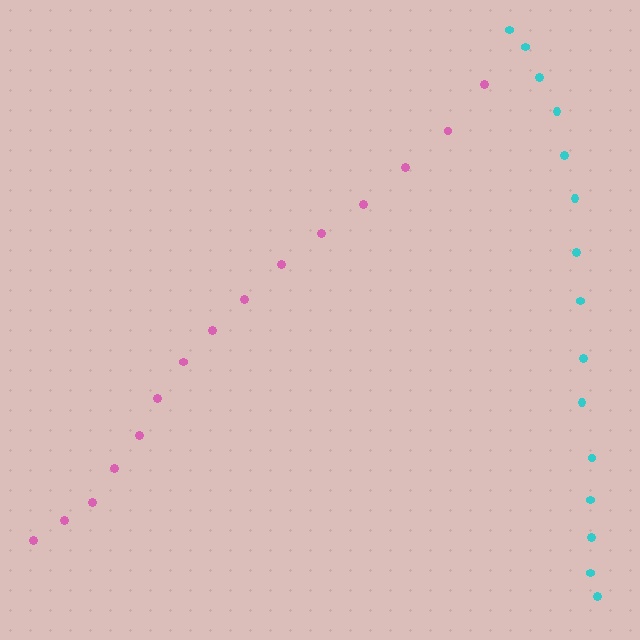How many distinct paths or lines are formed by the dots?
There are 2 distinct paths.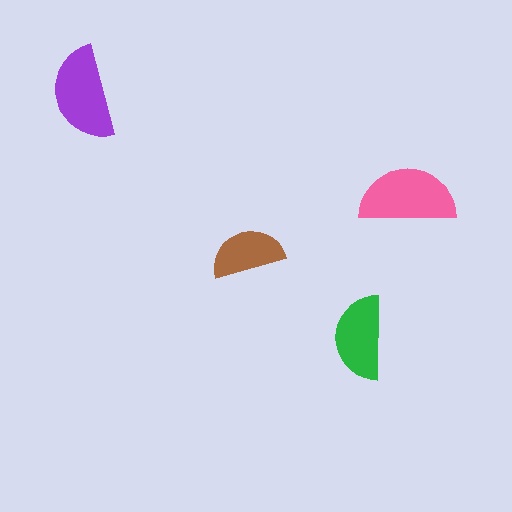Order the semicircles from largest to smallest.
the pink one, the purple one, the green one, the brown one.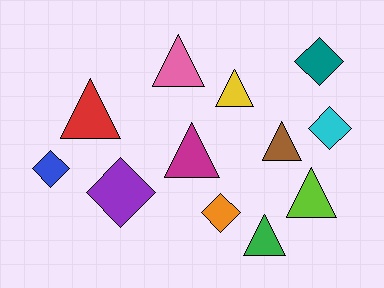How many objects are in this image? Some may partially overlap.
There are 12 objects.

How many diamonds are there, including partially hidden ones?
There are 5 diamonds.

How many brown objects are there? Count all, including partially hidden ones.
There is 1 brown object.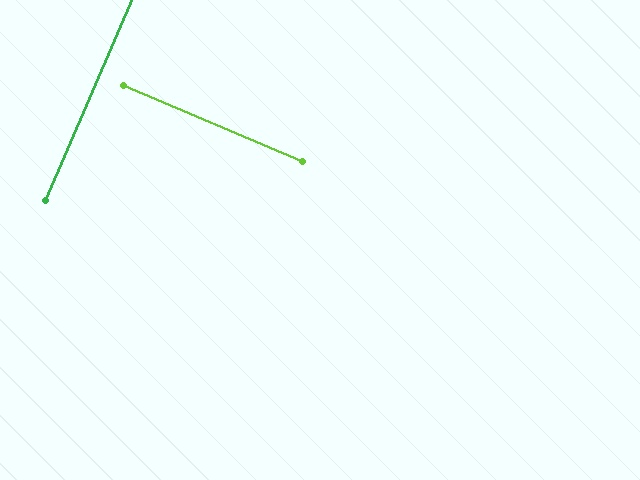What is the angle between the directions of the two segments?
Approximately 90 degrees.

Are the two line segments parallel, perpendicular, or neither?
Perpendicular — they meet at approximately 90°.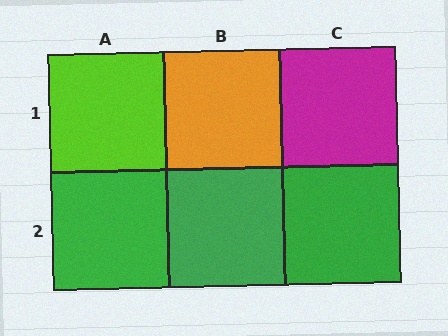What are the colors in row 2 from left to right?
Green, green, green.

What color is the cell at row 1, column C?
Magenta.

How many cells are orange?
1 cell is orange.